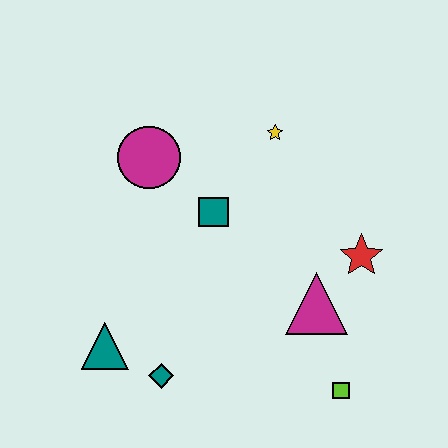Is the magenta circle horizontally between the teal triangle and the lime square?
Yes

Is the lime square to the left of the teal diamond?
No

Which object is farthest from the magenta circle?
The lime square is farthest from the magenta circle.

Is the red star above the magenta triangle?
Yes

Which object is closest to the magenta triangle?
The red star is closest to the magenta triangle.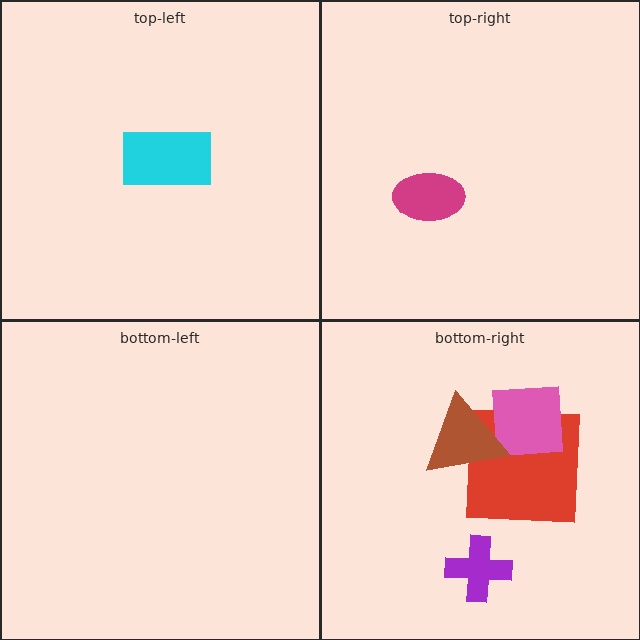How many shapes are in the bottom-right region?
4.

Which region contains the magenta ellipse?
The top-right region.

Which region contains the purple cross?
The bottom-right region.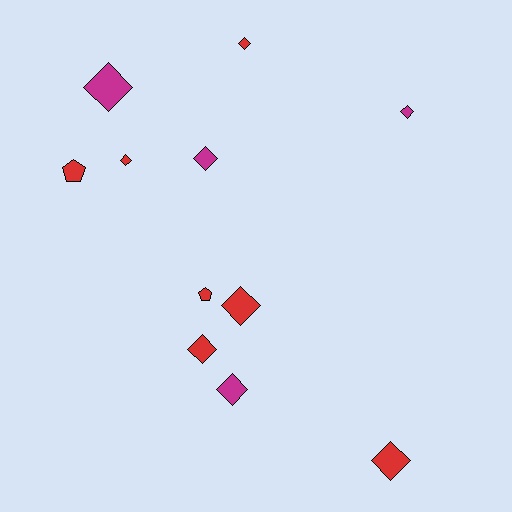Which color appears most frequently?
Red, with 7 objects.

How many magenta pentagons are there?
There are no magenta pentagons.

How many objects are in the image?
There are 11 objects.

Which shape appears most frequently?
Diamond, with 9 objects.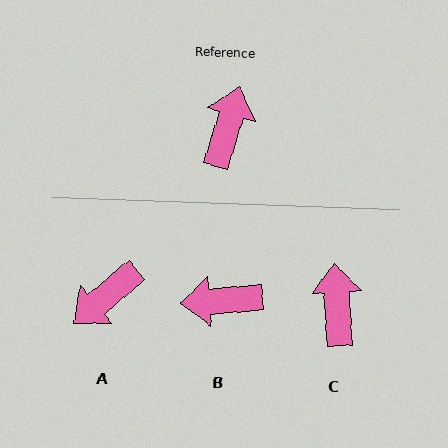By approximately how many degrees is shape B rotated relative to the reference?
Approximately 111 degrees counter-clockwise.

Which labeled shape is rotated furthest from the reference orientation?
A, about 146 degrees away.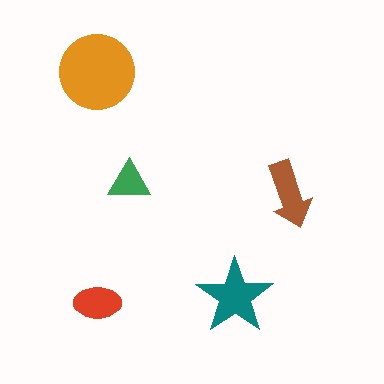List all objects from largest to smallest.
The orange circle, the teal star, the brown arrow, the red ellipse, the green triangle.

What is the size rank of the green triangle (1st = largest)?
5th.